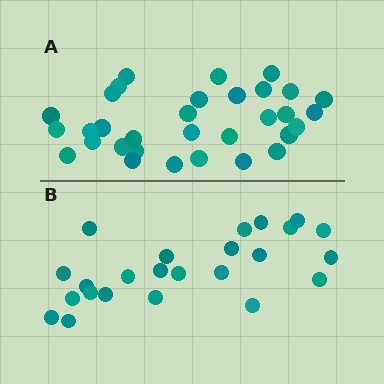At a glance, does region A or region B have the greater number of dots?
Region A (the top region) has more dots.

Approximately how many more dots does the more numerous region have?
Region A has roughly 8 or so more dots than region B.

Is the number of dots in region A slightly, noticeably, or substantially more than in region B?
Region A has noticeably more, but not dramatically so. The ratio is roughly 1.3 to 1.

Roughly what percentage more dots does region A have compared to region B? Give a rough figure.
About 35% more.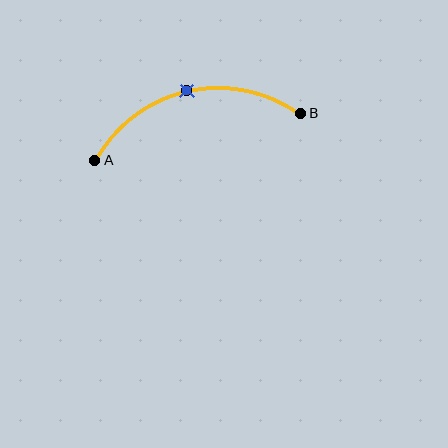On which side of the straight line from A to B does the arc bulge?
The arc bulges above the straight line connecting A and B.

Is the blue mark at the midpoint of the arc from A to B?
Yes. The blue mark lies on the arc at equal arc-length from both A and B — it is the arc midpoint.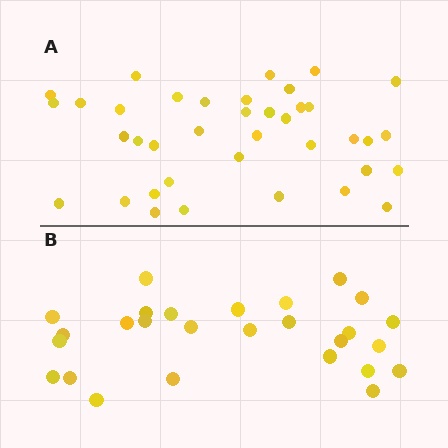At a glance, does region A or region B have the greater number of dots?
Region A (the top region) has more dots.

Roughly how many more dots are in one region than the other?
Region A has roughly 12 or so more dots than region B.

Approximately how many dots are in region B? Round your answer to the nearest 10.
About 30 dots. (The exact count is 27, which rounds to 30.)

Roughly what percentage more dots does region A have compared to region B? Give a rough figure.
About 40% more.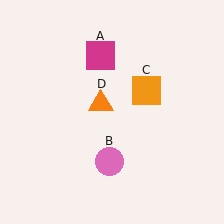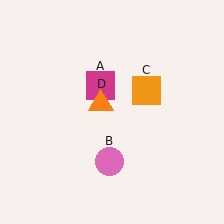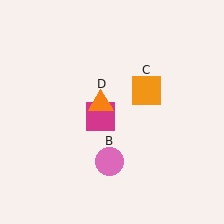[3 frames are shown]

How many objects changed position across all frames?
1 object changed position: magenta square (object A).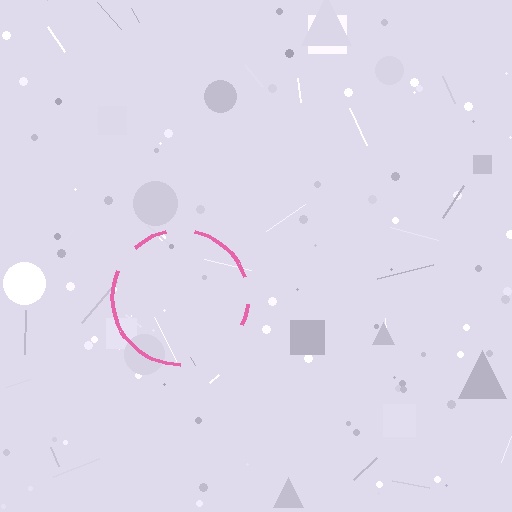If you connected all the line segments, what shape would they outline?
They would outline a circle.